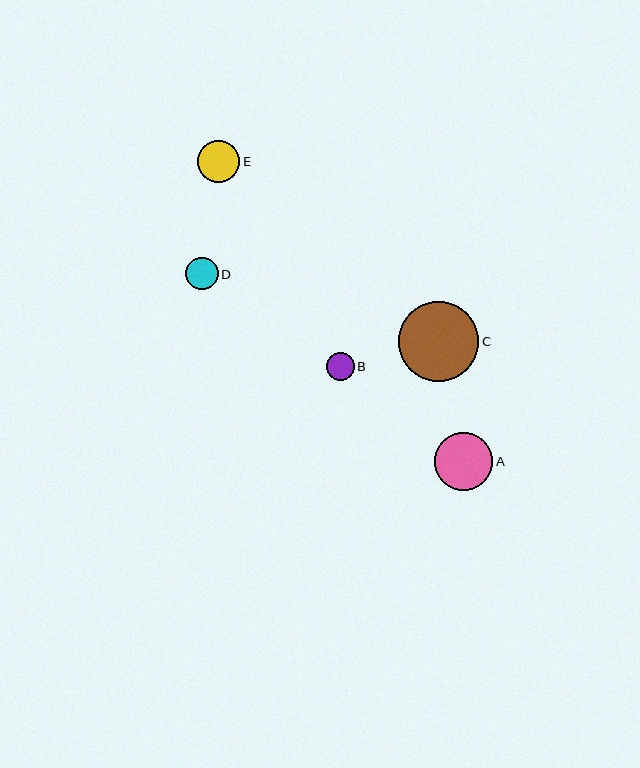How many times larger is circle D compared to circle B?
Circle D is approximately 1.2 times the size of circle B.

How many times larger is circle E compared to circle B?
Circle E is approximately 1.5 times the size of circle B.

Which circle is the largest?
Circle C is the largest with a size of approximately 81 pixels.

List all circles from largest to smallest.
From largest to smallest: C, A, E, D, B.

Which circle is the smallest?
Circle B is the smallest with a size of approximately 28 pixels.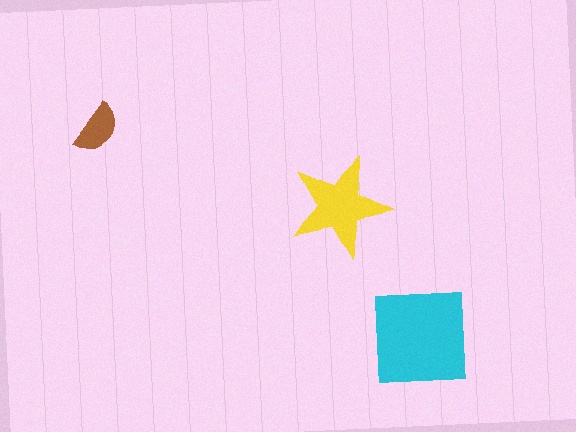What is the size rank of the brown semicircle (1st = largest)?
3rd.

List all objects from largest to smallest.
The cyan square, the yellow star, the brown semicircle.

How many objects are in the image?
There are 3 objects in the image.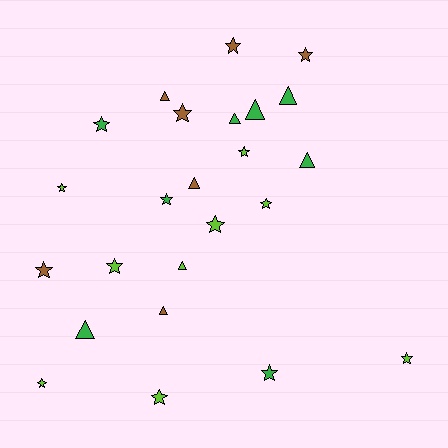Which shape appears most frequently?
Star, with 15 objects.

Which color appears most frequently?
Lime, with 9 objects.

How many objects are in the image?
There are 24 objects.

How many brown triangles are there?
There are 3 brown triangles.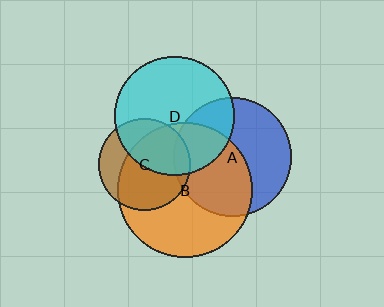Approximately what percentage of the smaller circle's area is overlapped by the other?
Approximately 45%.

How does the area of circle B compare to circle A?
Approximately 1.3 times.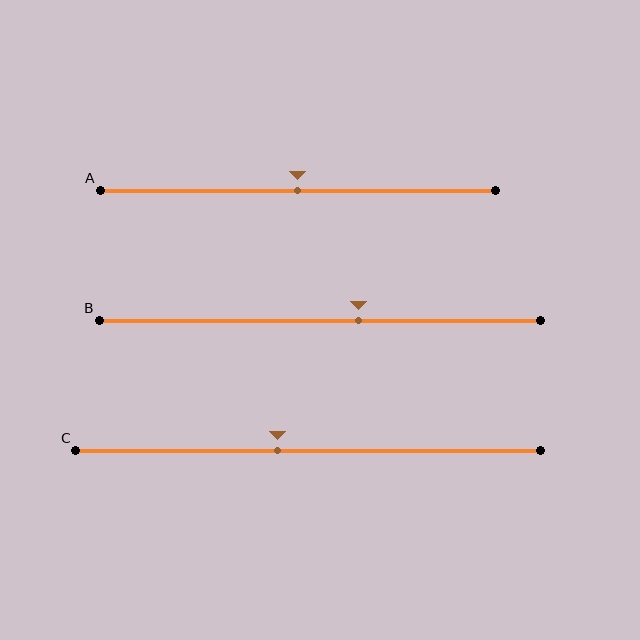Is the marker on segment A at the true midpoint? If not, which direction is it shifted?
Yes, the marker on segment A is at the true midpoint.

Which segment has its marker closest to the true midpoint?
Segment A has its marker closest to the true midpoint.